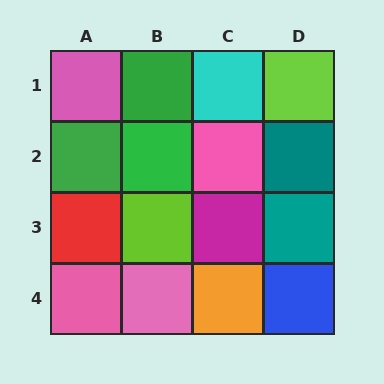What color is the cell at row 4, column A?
Pink.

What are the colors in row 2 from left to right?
Green, green, pink, teal.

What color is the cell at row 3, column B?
Lime.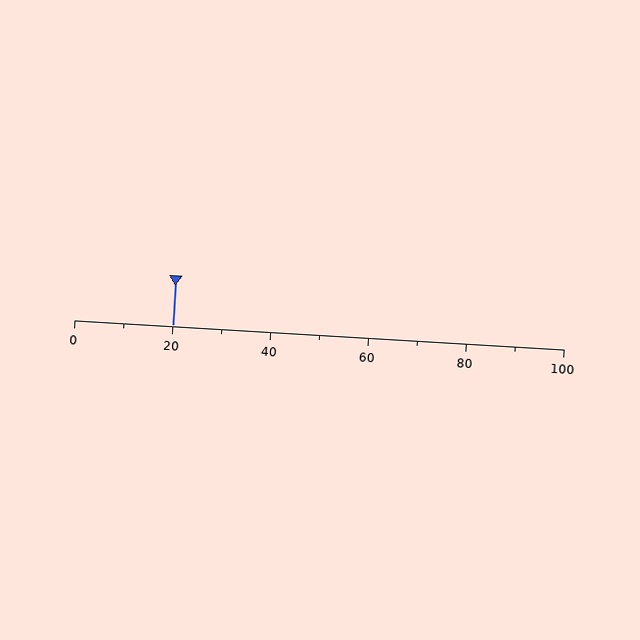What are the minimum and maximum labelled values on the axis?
The axis runs from 0 to 100.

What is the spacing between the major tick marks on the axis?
The major ticks are spaced 20 apart.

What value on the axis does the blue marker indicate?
The marker indicates approximately 20.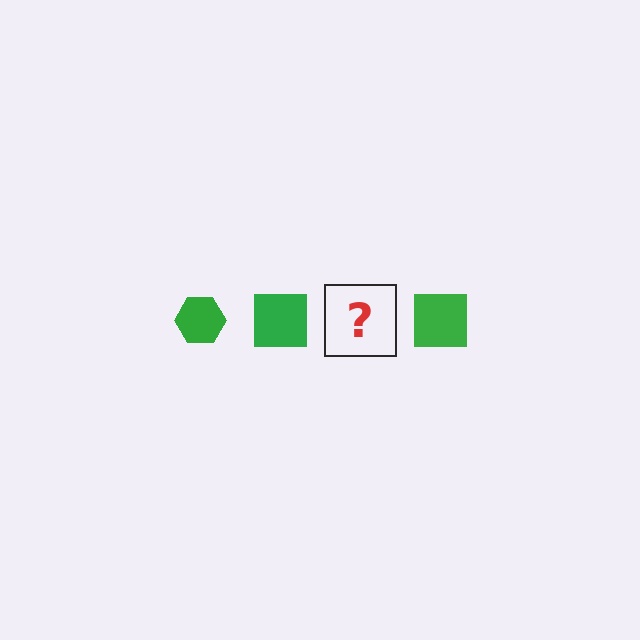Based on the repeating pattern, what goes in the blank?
The blank should be a green hexagon.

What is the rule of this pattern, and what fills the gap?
The rule is that the pattern cycles through hexagon, square shapes in green. The gap should be filled with a green hexagon.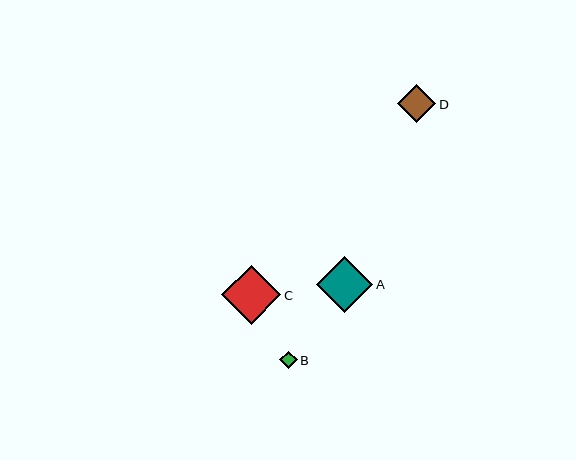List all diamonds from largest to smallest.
From largest to smallest: C, A, D, B.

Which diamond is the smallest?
Diamond B is the smallest with a size of approximately 17 pixels.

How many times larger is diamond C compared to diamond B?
Diamond C is approximately 3.4 times the size of diamond B.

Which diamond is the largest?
Diamond C is the largest with a size of approximately 59 pixels.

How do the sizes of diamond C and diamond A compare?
Diamond C and diamond A are approximately the same size.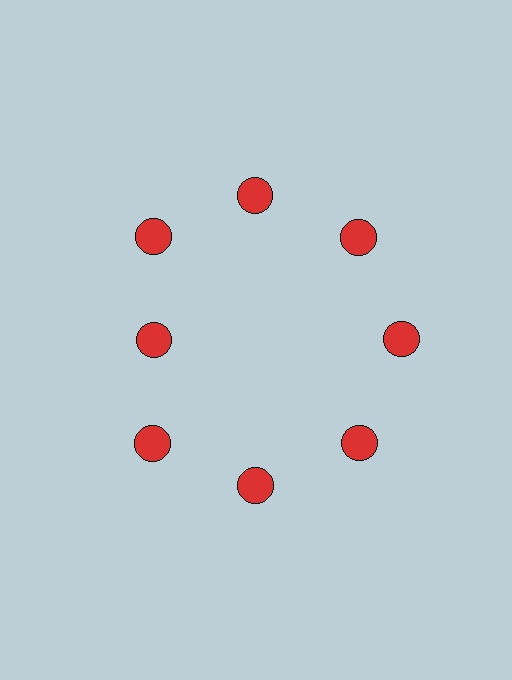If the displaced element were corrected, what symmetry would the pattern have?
It would have 8-fold rotational symmetry — the pattern would map onto itself every 45 degrees.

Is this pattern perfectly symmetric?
No. The 8 red circles are arranged in a ring, but one element near the 9 o'clock position is pulled inward toward the center, breaking the 8-fold rotational symmetry.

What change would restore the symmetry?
The symmetry would be restored by moving it outward, back onto the ring so that all 8 circles sit at equal angles and equal distance from the center.